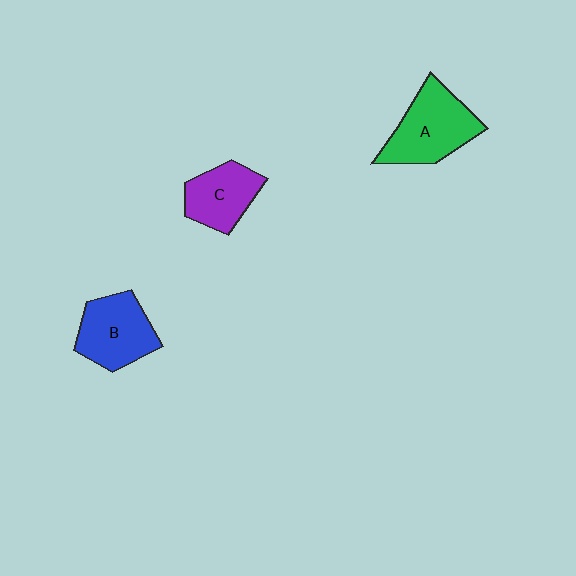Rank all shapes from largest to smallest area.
From largest to smallest: A (green), B (blue), C (purple).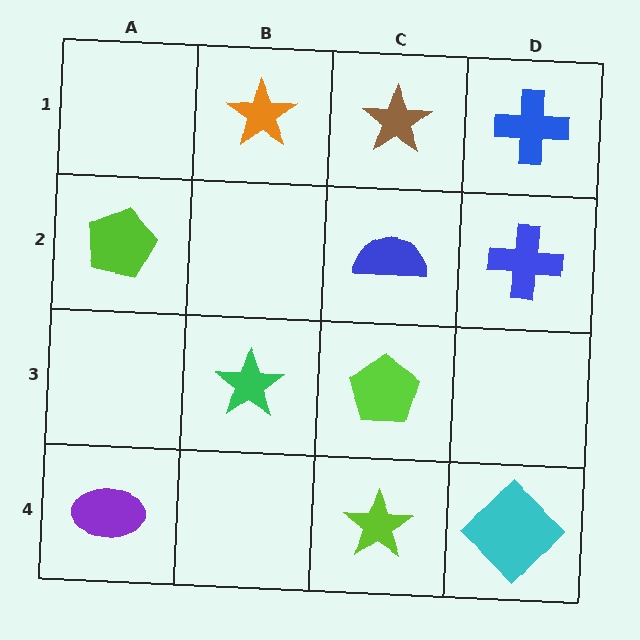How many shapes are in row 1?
3 shapes.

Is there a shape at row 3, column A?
No, that cell is empty.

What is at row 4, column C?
A lime star.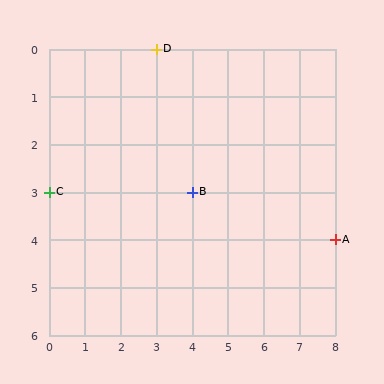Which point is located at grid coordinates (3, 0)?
Point D is at (3, 0).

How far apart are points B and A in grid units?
Points B and A are 4 columns and 1 row apart (about 4.1 grid units diagonally).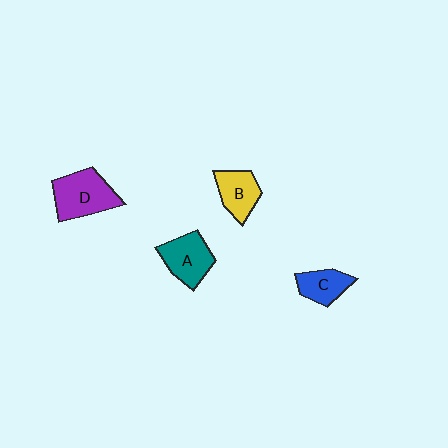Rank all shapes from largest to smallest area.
From largest to smallest: D (purple), A (teal), B (yellow), C (blue).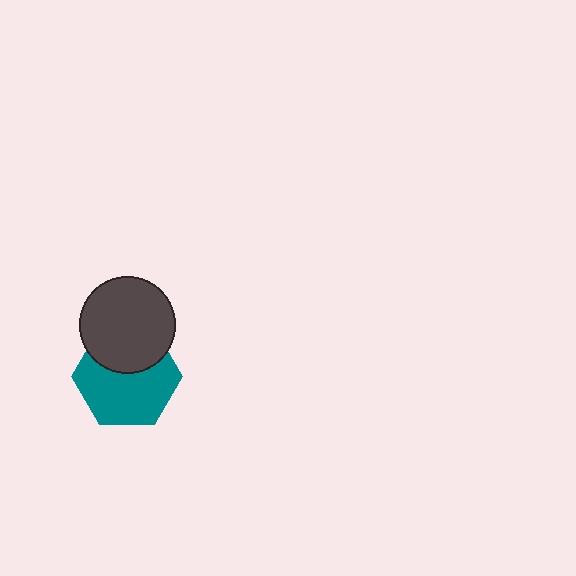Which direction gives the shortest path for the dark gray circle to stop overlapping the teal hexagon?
Moving up gives the shortest separation.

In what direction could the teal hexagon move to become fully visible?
The teal hexagon could move down. That would shift it out from behind the dark gray circle entirely.